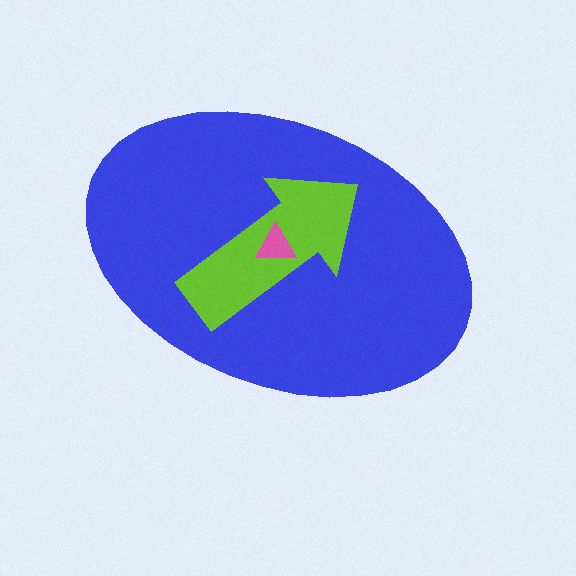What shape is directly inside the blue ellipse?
The lime arrow.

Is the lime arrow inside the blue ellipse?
Yes.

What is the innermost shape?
The pink triangle.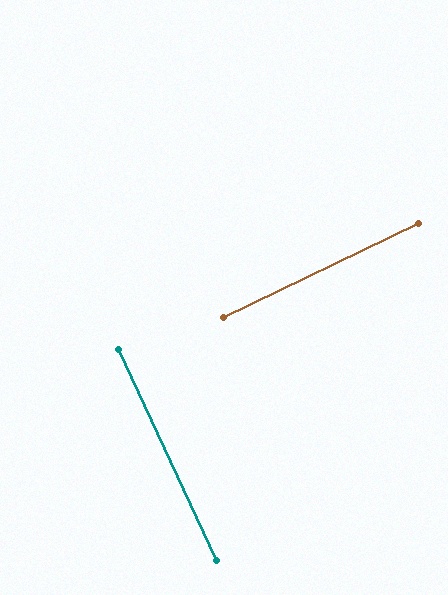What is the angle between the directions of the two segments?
Approximately 89 degrees.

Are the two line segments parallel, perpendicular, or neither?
Perpendicular — they meet at approximately 89°.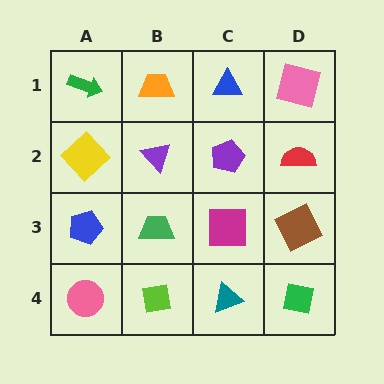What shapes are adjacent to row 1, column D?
A red semicircle (row 2, column D), a blue triangle (row 1, column C).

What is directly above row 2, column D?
A pink square.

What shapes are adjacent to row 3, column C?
A purple pentagon (row 2, column C), a teal triangle (row 4, column C), a green trapezoid (row 3, column B), a brown square (row 3, column D).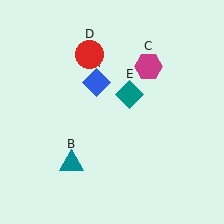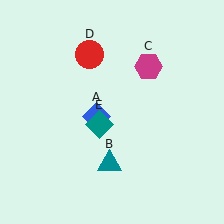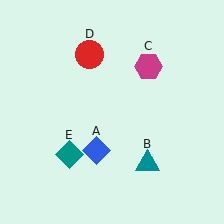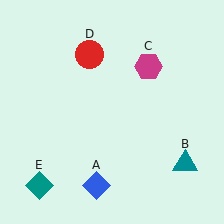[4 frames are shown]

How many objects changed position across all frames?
3 objects changed position: blue diamond (object A), teal triangle (object B), teal diamond (object E).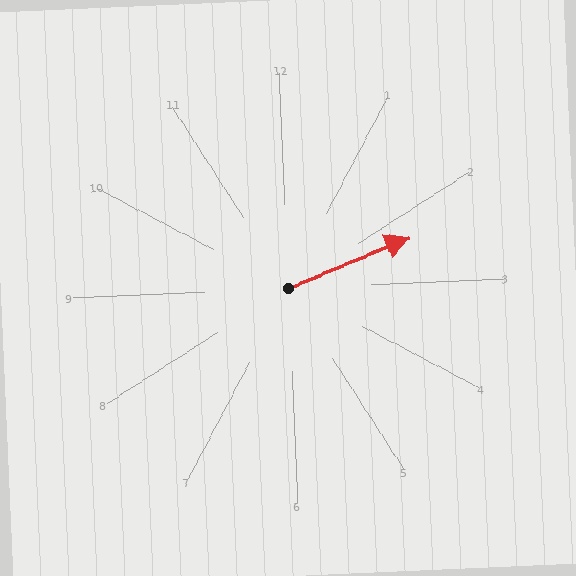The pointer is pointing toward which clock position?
Roughly 2 o'clock.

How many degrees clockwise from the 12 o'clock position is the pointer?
Approximately 70 degrees.